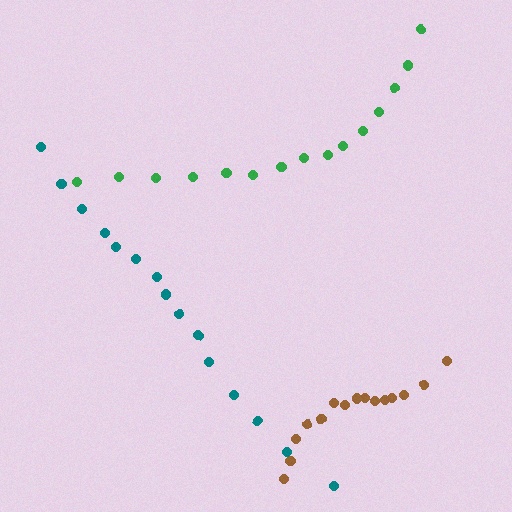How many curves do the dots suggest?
There are 3 distinct paths.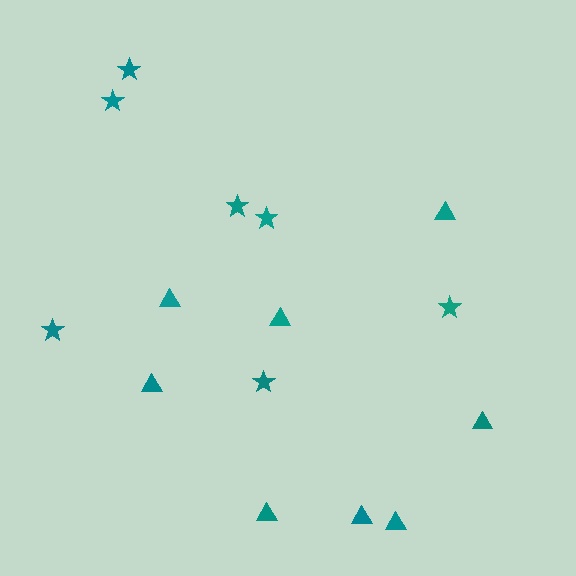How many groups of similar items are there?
There are 2 groups: one group of stars (7) and one group of triangles (8).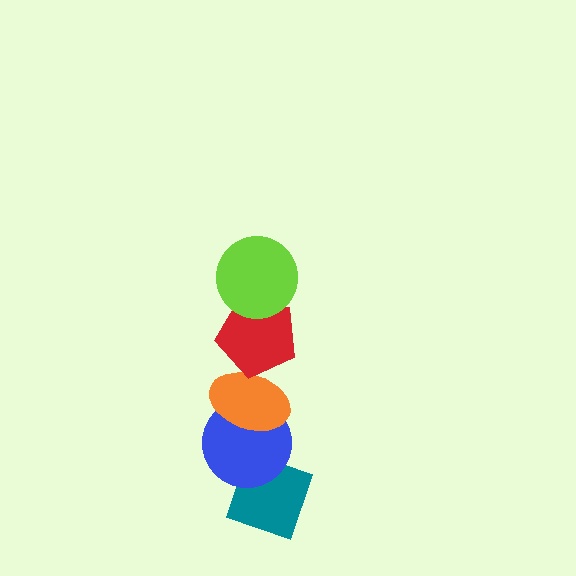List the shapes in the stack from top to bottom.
From top to bottom: the lime circle, the red pentagon, the orange ellipse, the blue circle, the teal diamond.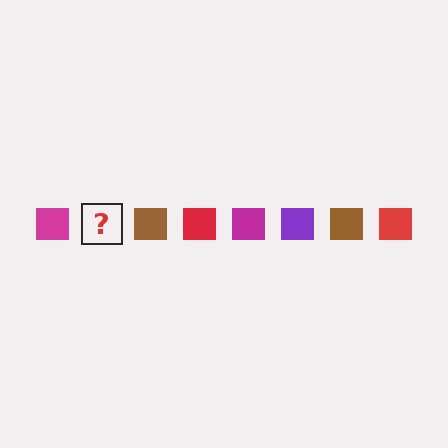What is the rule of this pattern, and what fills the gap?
The rule is that the pattern cycles through magenta, purple, brown, red squares. The gap should be filled with a purple square.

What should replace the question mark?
The question mark should be replaced with a purple square.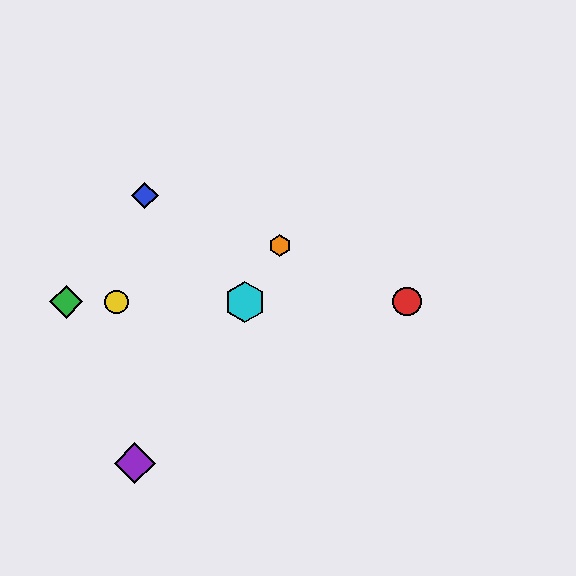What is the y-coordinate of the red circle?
The red circle is at y≈302.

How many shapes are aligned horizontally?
4 shapes (the red circle, the green diamond, the yellow circle, the cyan hexagon) are aligned horizontally.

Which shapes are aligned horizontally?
The red circle, the green diamond, the yellow circle, the cyan hexagon are aligned horizontally.